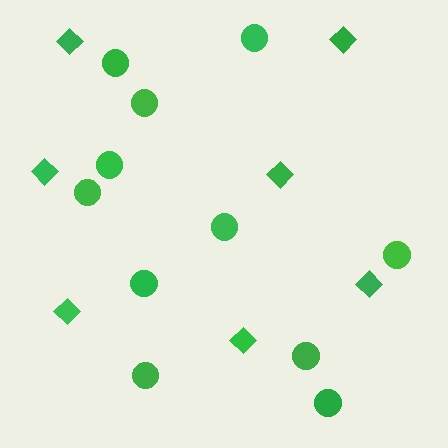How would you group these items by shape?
There are 2 groups: one group of circles (11) and one group of diamonds (7).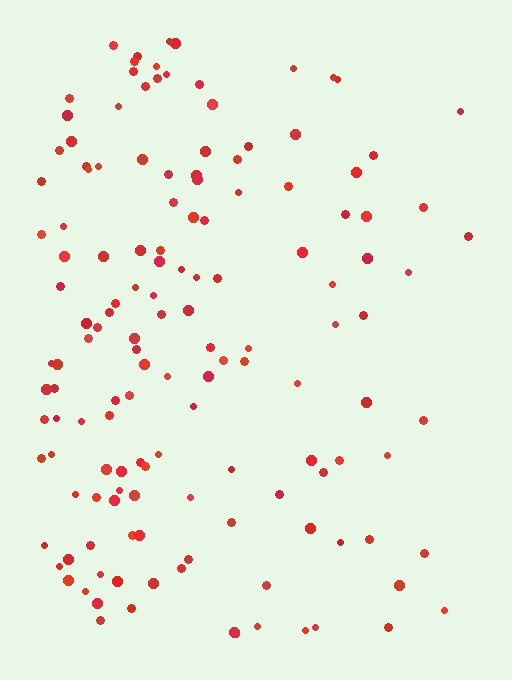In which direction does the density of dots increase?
From right to left, with the left side densest.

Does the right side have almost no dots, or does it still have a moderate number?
Still a moderate number, just noticeably fewer than the left.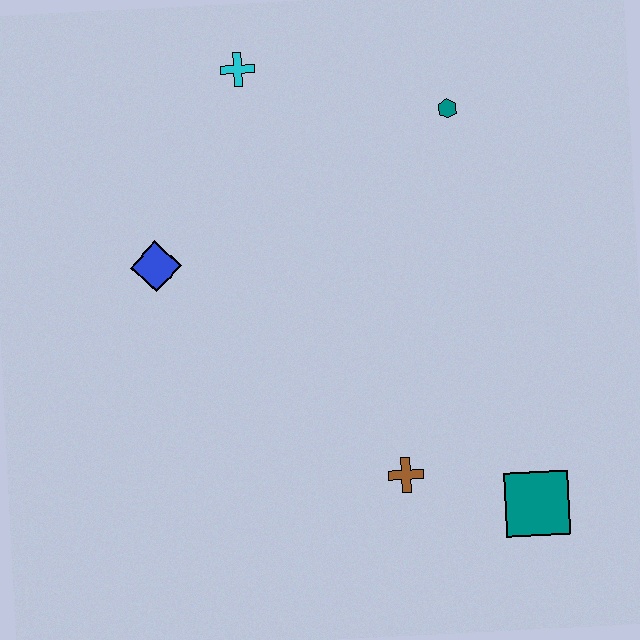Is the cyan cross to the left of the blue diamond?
No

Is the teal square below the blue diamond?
Yes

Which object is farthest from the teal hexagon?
The teal square is farthest from the teal hexagon.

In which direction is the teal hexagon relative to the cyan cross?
The teal hexagon is to the right of the cyan cross.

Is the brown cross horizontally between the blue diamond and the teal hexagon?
Yes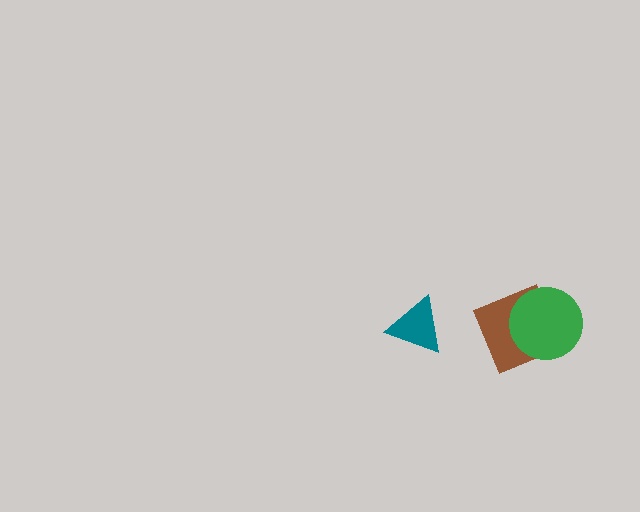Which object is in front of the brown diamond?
The green circle is in front of the brown diamond.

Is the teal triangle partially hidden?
No, no other shape covers it.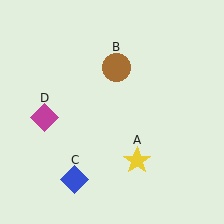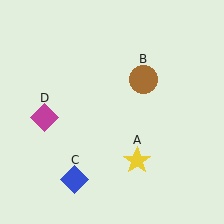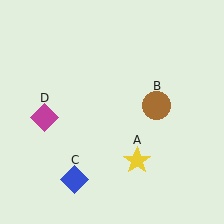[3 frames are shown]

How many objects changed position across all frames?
1 object changed position: brown circle (object B).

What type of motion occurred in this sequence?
The brown circle (object B) rotated clockwise around the center of the scene.